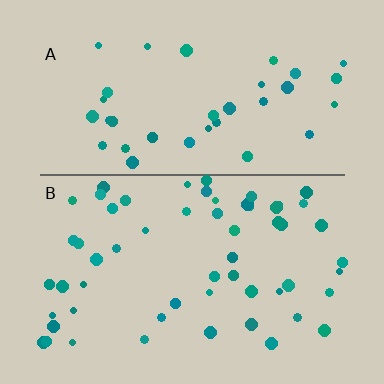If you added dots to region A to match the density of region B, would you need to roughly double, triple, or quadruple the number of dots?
Approximately double.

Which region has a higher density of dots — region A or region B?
B (the bottom).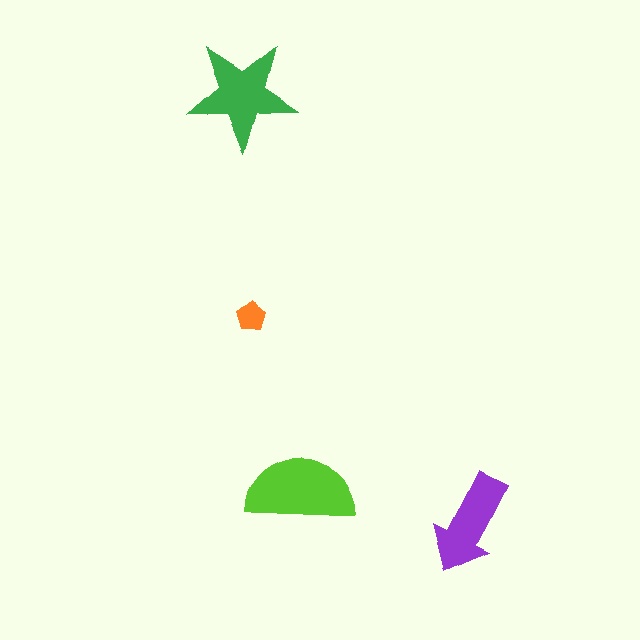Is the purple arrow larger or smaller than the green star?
Smaller.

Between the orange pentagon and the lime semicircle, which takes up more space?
The lime semicircle.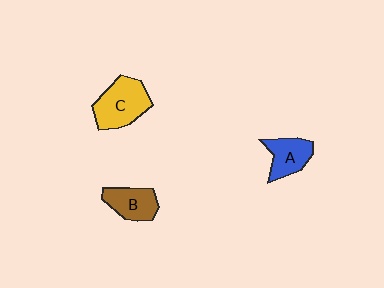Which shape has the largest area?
Shape C (yellow).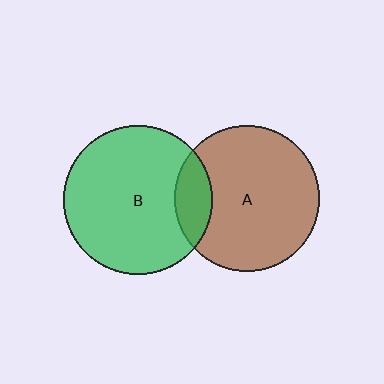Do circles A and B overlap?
Yes.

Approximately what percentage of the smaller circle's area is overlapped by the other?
Approximately 15%.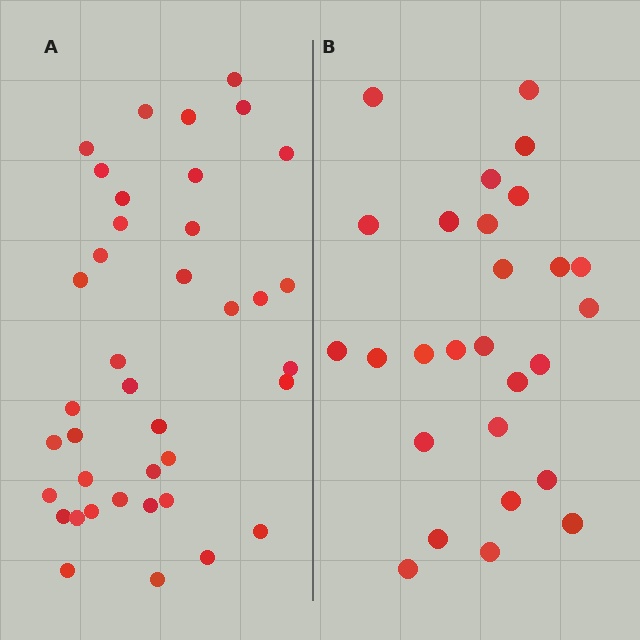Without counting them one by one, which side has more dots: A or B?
Region A (the left region) has more dots.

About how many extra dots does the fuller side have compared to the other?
Region A has roughly 12 or so more dots than region B.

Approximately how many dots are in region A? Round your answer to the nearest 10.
About 40 dots. (The exact count is 39, which rounds to 40.)